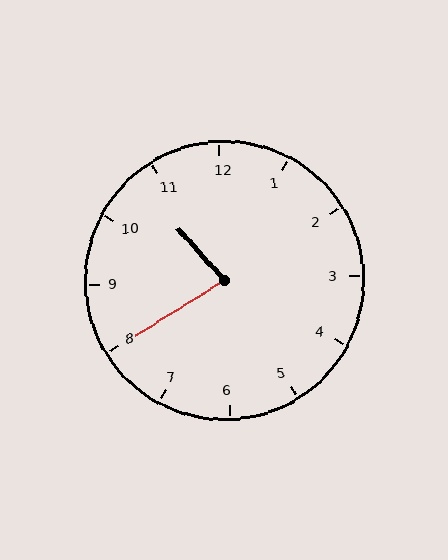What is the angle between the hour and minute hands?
Approximately 80 degrees.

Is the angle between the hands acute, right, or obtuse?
It is acute.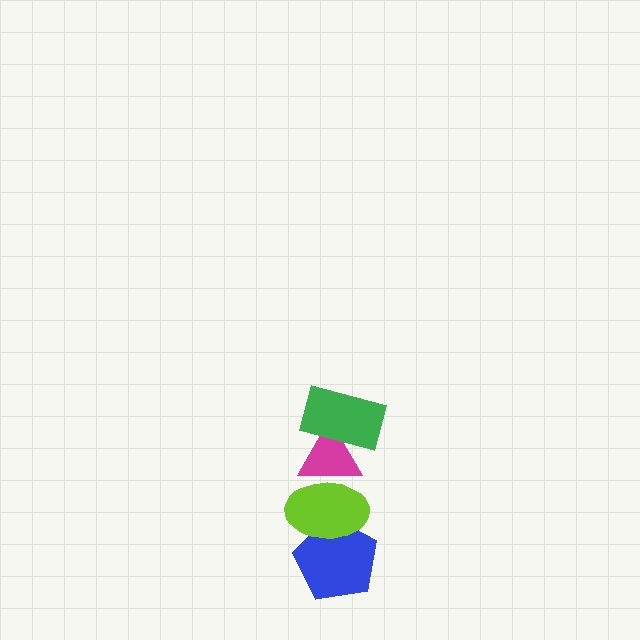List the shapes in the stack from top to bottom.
From top to bottom: the green rectangle, the magenta triangle, the lime ellipse, the blue pentagon.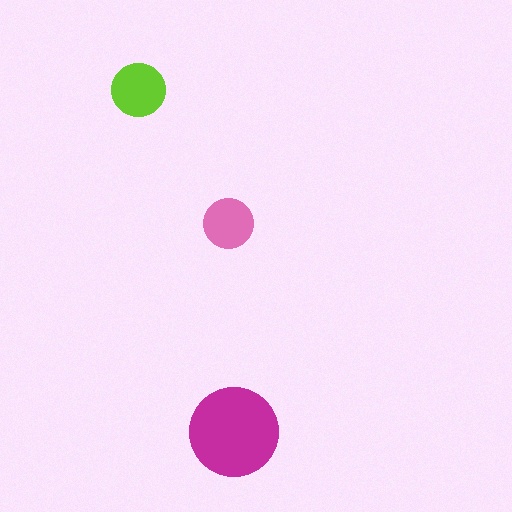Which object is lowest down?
The magenta circle is bottommost.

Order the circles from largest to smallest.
the magenta one, the lime one, the pink one.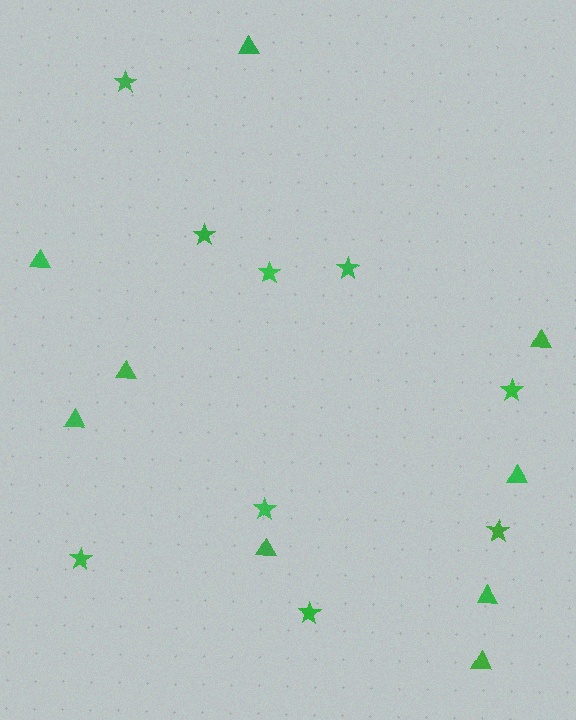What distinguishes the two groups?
There are 2 groups: one group of triangles (9) and one group of stars (9).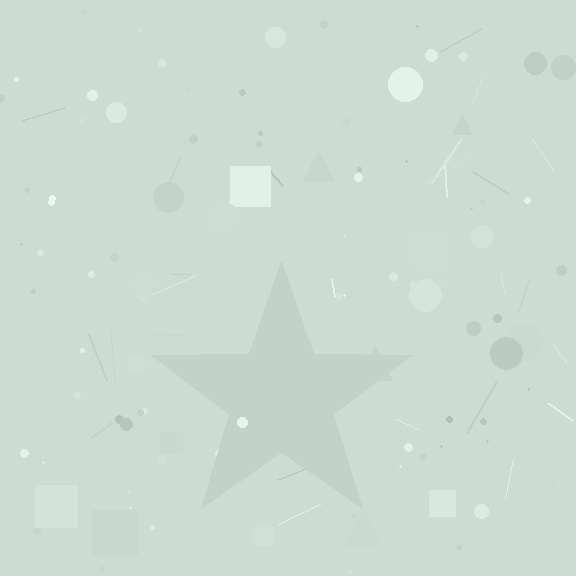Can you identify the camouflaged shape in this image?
The camouflaged shape is a star.